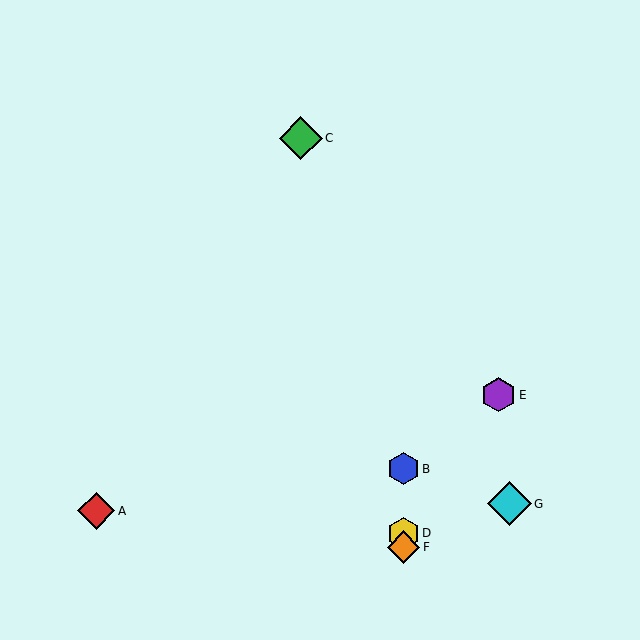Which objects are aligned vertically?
Objects B, D, F are aligned vertically.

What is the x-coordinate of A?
Object A is at x≈96.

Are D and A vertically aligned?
No, D is at x≈403 and A is at x≈96.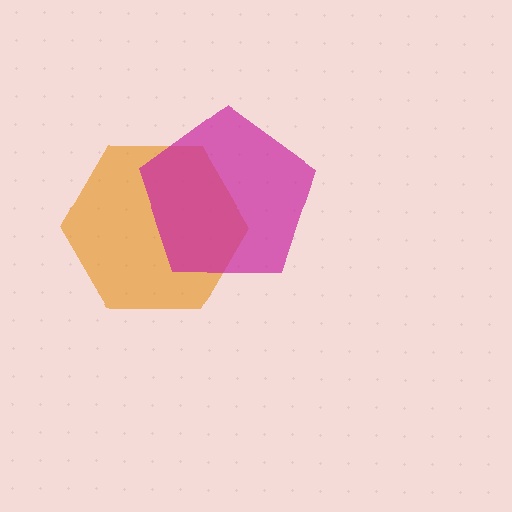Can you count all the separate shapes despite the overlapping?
Yes, there are 2 separate shapes.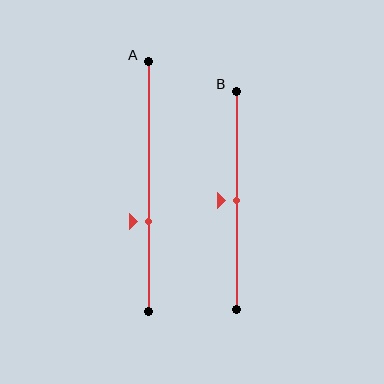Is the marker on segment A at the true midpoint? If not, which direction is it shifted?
No, the marker on segment A is shifted downward by about 14% of the segment length.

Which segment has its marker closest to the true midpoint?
Segment B has its marker closest to the true midpoint.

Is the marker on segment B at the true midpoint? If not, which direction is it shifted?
Yes, the marker on segment B is at the true midpoint.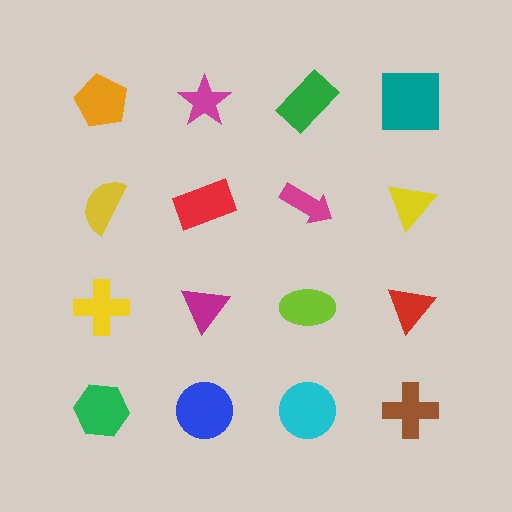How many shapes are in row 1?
4 shapes.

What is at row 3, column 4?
A red triangle.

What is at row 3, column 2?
A magenta triangle.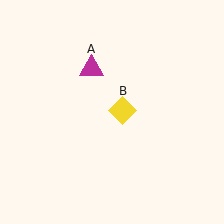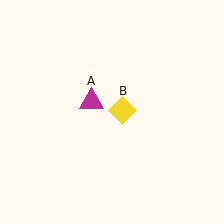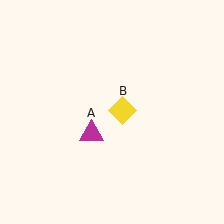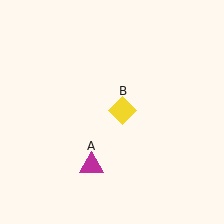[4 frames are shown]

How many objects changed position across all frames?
1 object changed position: magenta triangle (object A).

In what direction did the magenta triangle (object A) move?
The magenta triangle (object A) moved down.